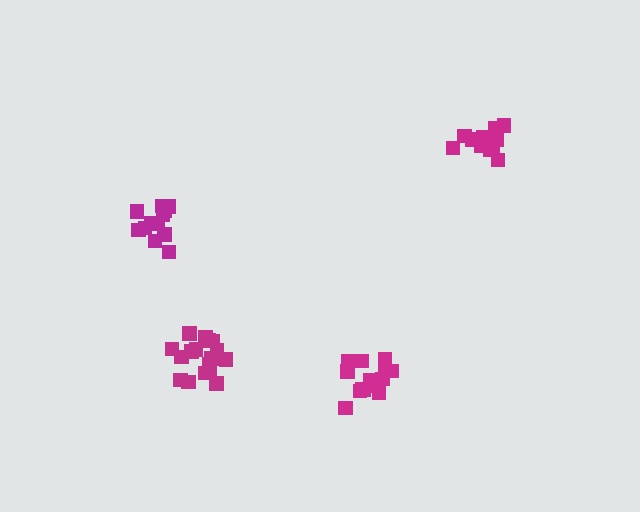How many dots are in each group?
Group 1: 12 dots, Group 2: 18 dots, Group 3: 12 dots, Group 4: 17 dots (59 total).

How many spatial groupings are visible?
There are 4 spatial groupings.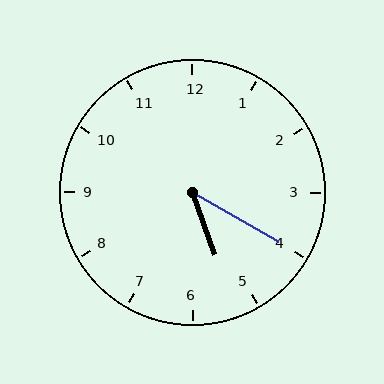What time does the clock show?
5:20.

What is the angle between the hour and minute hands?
Approximately 40 degrees.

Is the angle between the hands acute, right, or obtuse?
It is acute.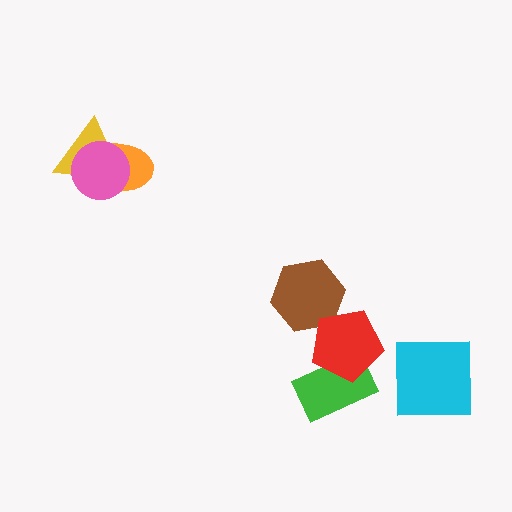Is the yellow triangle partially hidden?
Yes, it is partially covered by another shape.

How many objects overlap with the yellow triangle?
2 objects overlap with the yellow triangle.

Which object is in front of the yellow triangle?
The pink circle is in front of the yellow triangle.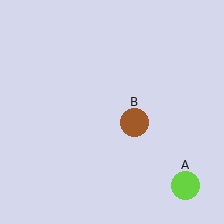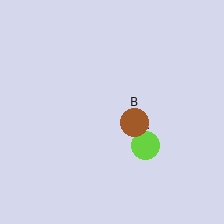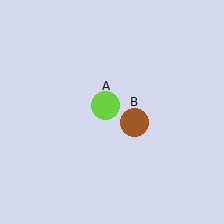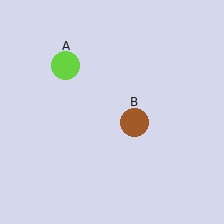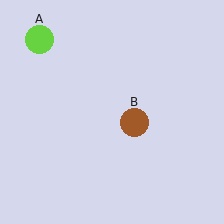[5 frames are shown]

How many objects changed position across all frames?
1 object changed position: lime circle (object A).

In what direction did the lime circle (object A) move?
The lime circle (object A) moved up and to the left.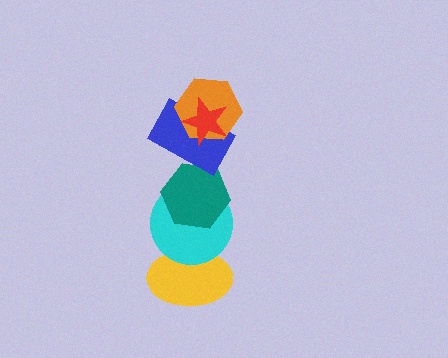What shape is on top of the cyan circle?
The teal hexagon is on top of the cyan circle.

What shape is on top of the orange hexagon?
The red star is on top of the orange hexagon.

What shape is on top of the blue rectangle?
The orange hexagon is on top of the blue rectangle.